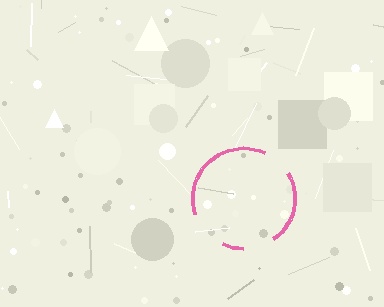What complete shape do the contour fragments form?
The contour fragments form a circle.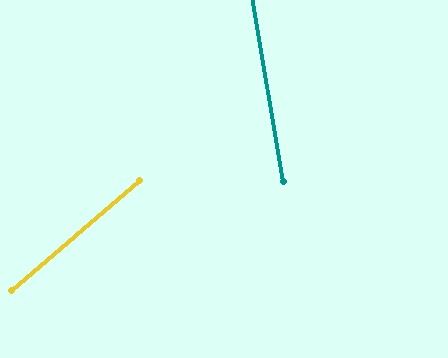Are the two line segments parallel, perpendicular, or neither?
Neither parallel nor perpendicular — they differ by about 59°.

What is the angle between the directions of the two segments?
Approximately 59 degrees.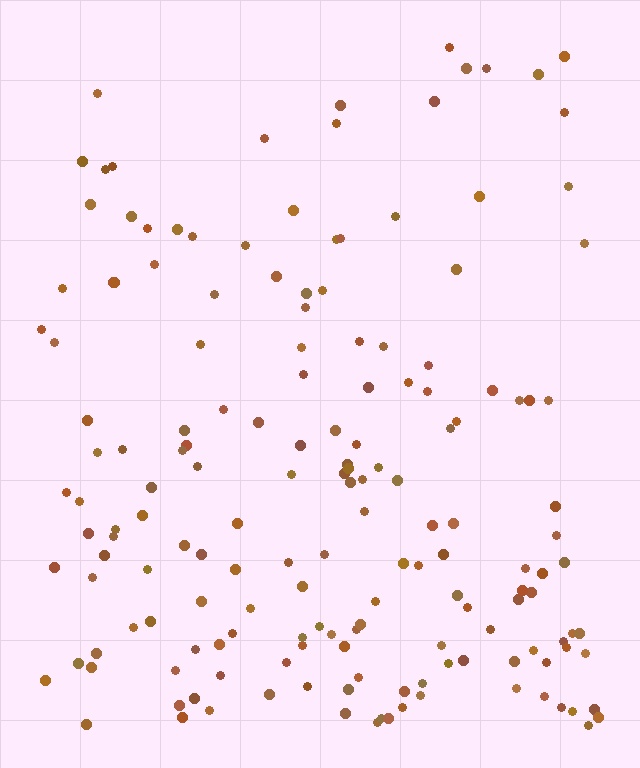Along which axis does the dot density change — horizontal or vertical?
Vertical.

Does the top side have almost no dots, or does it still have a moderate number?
Still a moderate number, just noticeably fewer than the bottom.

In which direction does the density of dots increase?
From top to bottom, with the bottom side densest.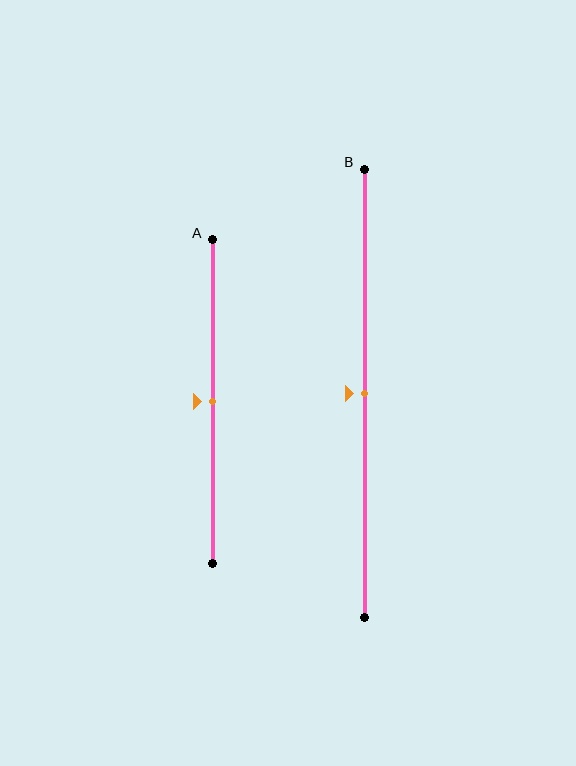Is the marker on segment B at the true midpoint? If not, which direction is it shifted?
Yes, the marker on segment B is at the true midpoint.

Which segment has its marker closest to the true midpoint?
Segment A has its marker closest to the true midpoint.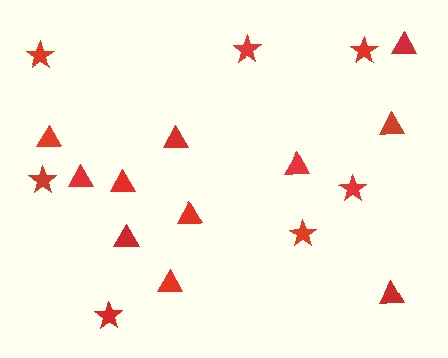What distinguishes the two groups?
There are 2 groups: one group of stars (7) and one group of triangles (11).